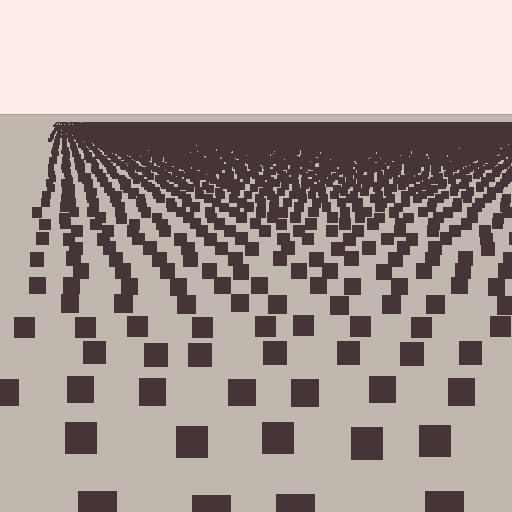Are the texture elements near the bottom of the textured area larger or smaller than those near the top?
Larger. Near the bottom, elements are closer to the viewer and appear at a bigger on-screen size.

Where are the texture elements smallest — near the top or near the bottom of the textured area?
Near the top.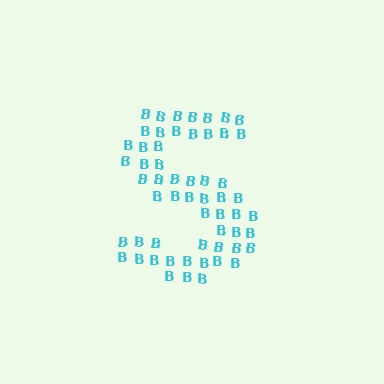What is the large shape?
The large shape is the letter S.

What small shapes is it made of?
It is made of small letter B's.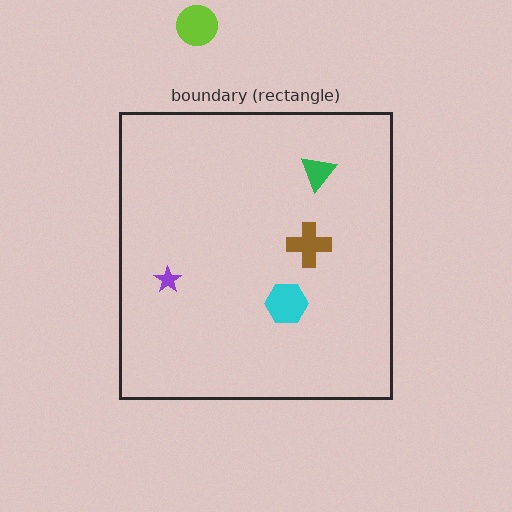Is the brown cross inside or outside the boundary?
Inside.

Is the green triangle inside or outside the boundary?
Inside.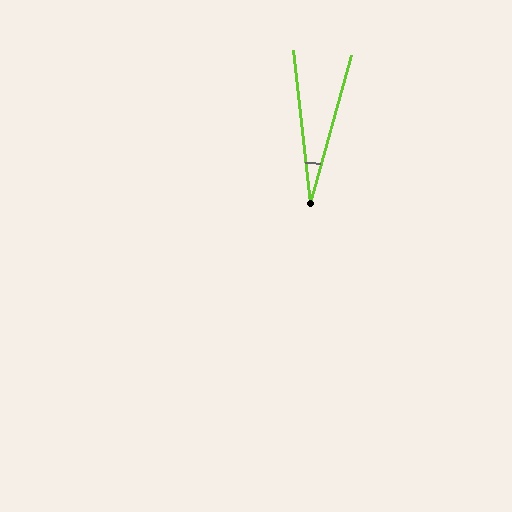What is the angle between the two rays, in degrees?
Approximately 22 degrees.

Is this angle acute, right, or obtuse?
It is acute.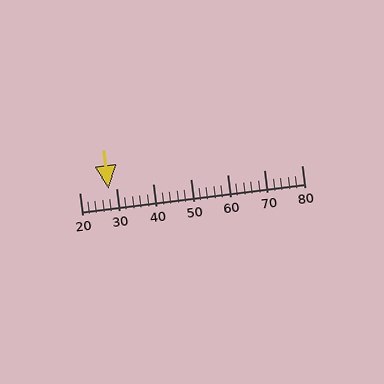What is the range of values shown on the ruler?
The ruler shows values from 20 to 80.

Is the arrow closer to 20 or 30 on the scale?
The arrow is closer to 30.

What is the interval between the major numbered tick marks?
The major tick marks are spaced 10 units apart.